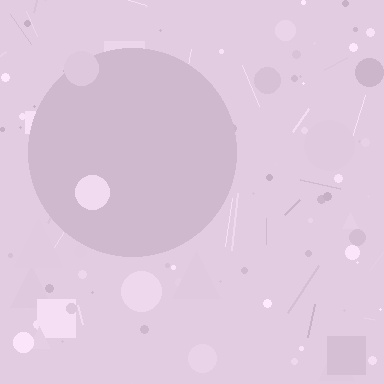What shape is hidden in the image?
A circle is hidden in the image.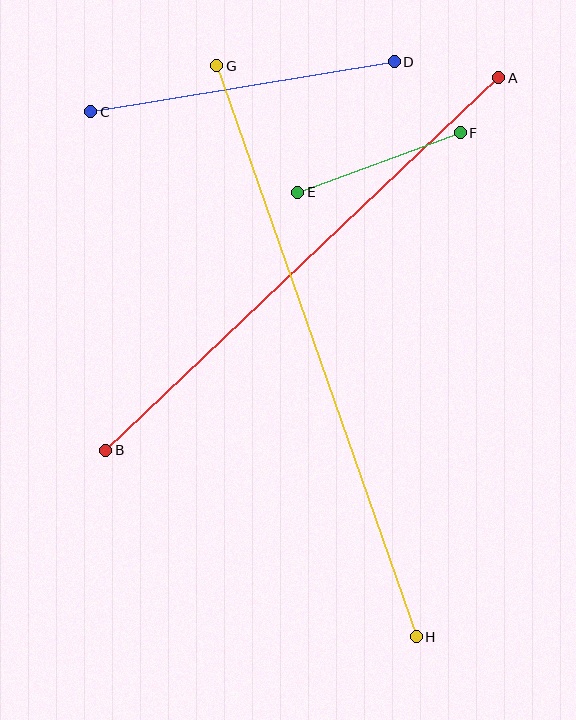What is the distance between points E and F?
The distance is approximately 173 pixels.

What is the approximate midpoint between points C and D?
The midpoint is at approximately (243, 87) pixels.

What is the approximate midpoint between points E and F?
The midpoint is at approximately (379, 162) pixels.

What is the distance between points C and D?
The distance is approximately 307 pixels.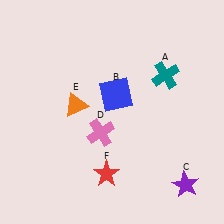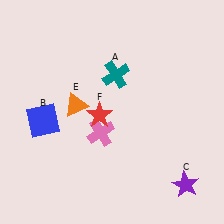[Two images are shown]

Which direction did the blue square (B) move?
The blue square (B) moved left.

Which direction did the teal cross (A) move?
The teal cross (A) moved left.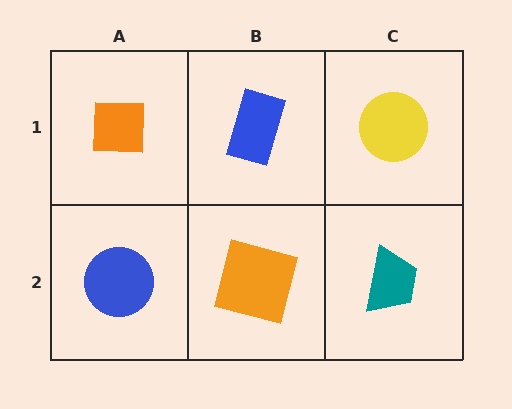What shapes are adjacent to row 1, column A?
A blue circle (row 2, column A), a blue rectangle (row 1, column B).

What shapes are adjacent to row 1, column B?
An orange square (row 2, column B), an orange square (row 1, column A), a yellow circle (row 1, column C).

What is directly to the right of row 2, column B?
A teal trapezoid.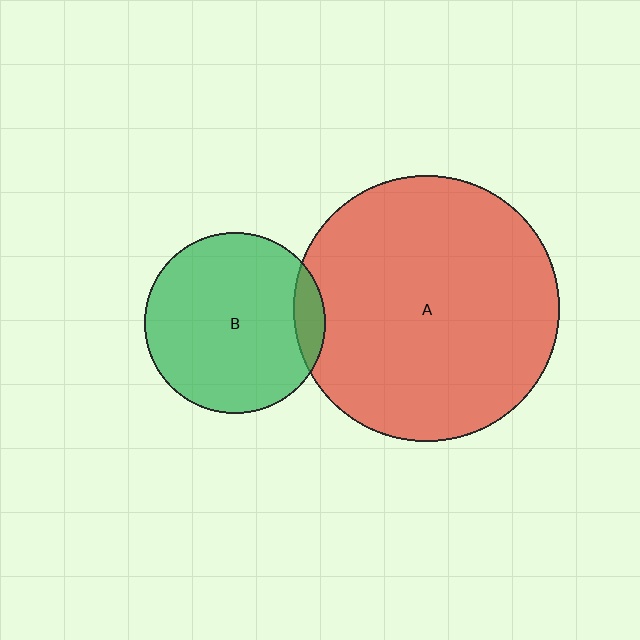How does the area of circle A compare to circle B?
Approximately 2.2 times.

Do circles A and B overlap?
Yes.